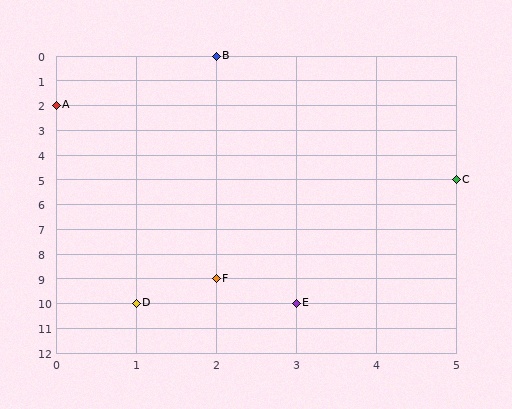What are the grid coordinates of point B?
Point B is at grid coordinates (2, 0).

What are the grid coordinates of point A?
Point A is at grid coordinates (0, 2).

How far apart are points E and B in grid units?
Points E and B are 1 column and 10 rows apart (about 10.0 grid units diagonally).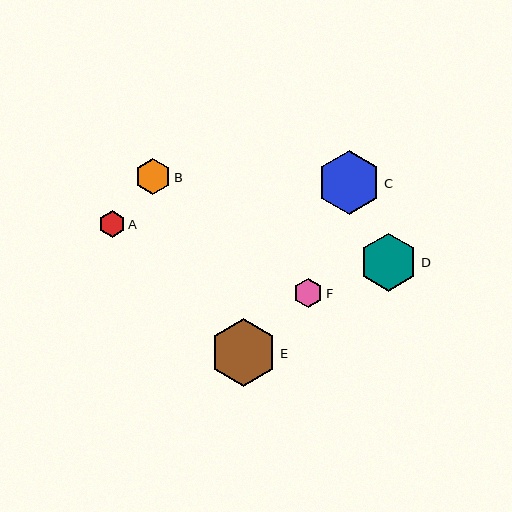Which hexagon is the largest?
Hexagon E is the largest with a size of approximately 67 pixels.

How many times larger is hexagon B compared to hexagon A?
Hexagon B is approximately 1.4 times the size of hexagon A.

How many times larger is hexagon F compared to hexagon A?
Hexagon F is approximately 1.1 times the size of hexagon A.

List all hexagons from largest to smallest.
From largest to smallest: E, C, D, B, F, A.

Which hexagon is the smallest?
Hexagon A is the smallest with a size of approximately 26 pixels.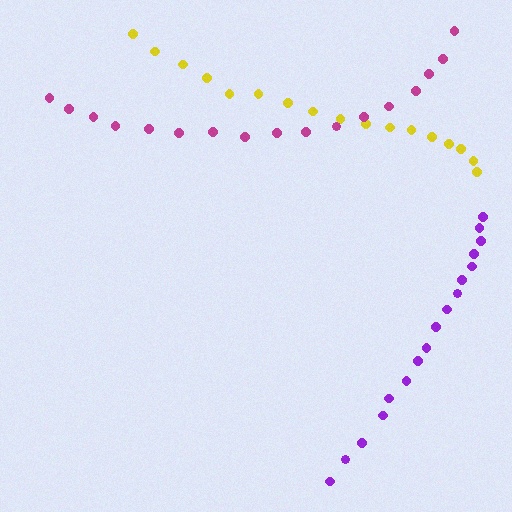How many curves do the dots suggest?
There are 3 distinct paths.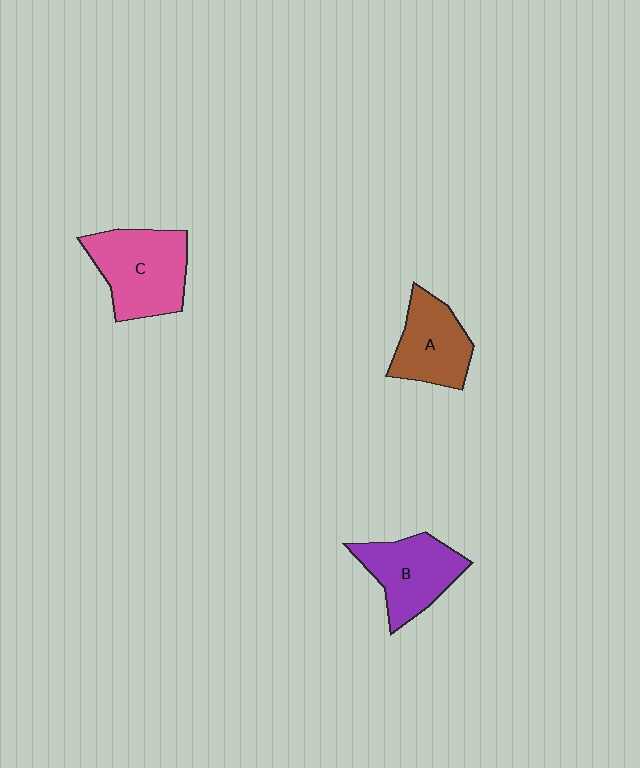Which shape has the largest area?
Shape C (pink).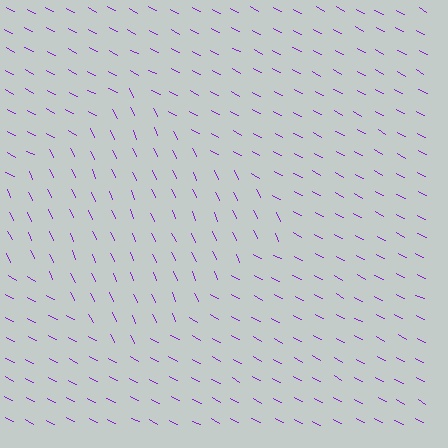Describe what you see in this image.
The image is filled with small purple line segments. A diamond region in the image has lines oriented differently from the surrounding lines, creating a visible texture boundary.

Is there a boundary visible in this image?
Yes, there is a texture boundary formed by a change in line orientation.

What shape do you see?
I see a diamond.